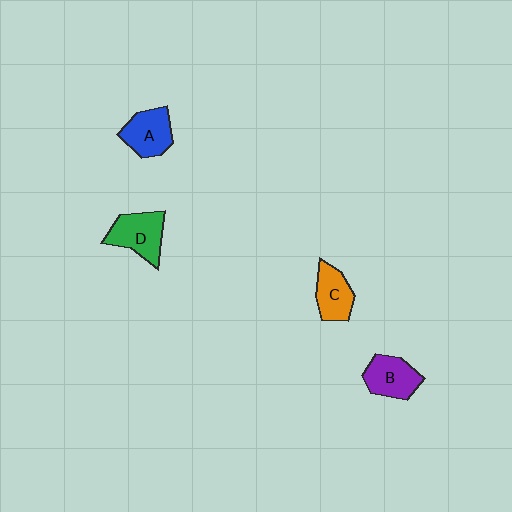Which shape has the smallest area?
Shape C (orange).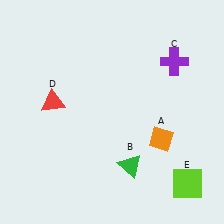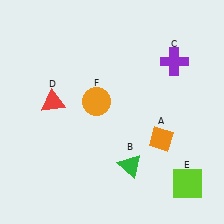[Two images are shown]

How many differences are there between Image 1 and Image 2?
There is 1 difference between the two images.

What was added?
An orange circle (F) was added in Image 2.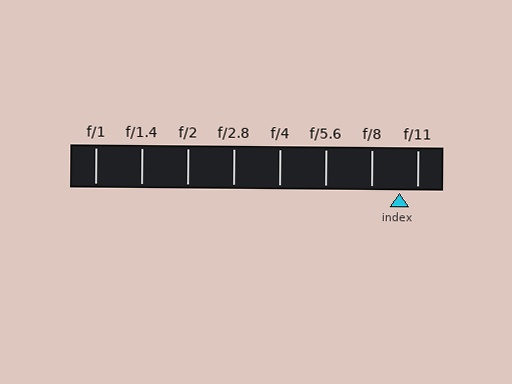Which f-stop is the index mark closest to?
The index mark is closest to f/11.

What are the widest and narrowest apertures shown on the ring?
The widest aperture shown is f/1 and the narrowest is f/11.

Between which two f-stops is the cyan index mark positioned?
The index mark is between f/8 and f/11.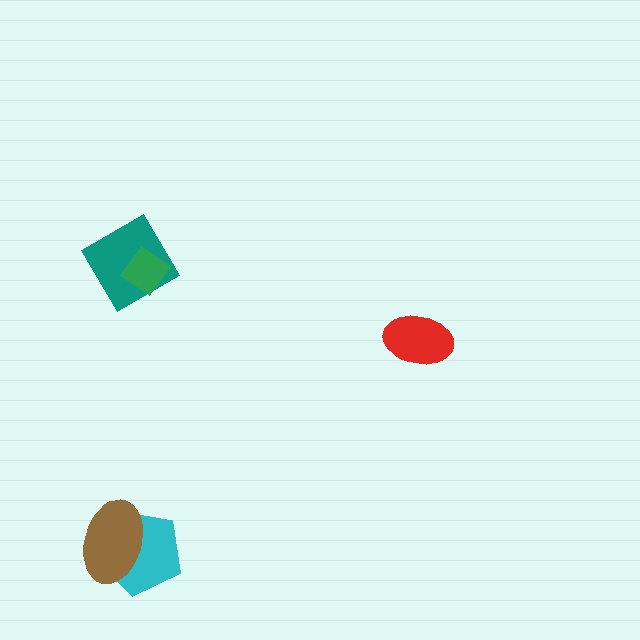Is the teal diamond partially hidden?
Yes, it is partially covered by another shape.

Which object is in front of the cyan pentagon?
The brown ellipse is in front of the cyan pentagon.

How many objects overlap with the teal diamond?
1 object overlaps with the teal diamond.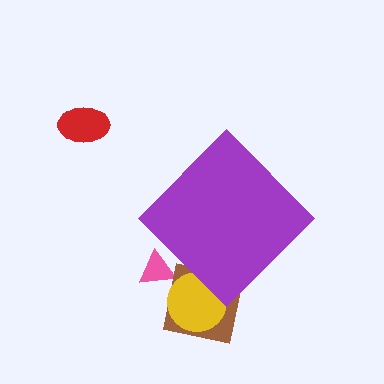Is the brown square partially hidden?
Yes, the brown square is partially hidden behind the purple diamond.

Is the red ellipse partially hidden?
No, the red ellipse is fully visible.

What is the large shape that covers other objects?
A purple diamond.